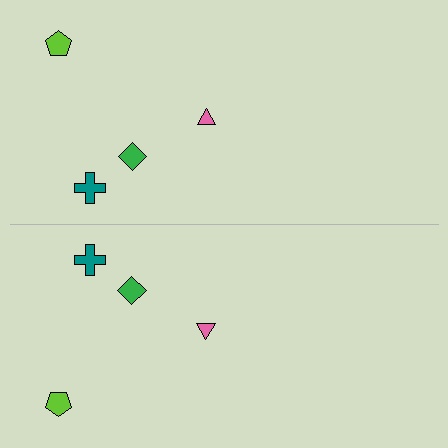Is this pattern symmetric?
Yes, this pattern has bilateral (reflection) symmetry.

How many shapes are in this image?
There are 8 shapes in this image.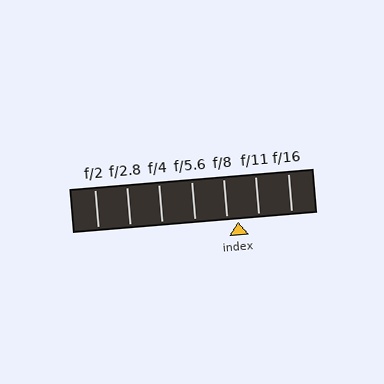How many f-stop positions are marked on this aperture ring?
There are 7 f-stop positions marked.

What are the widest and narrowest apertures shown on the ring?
The widest aperture shown is f/2 and the narrowest is f/16.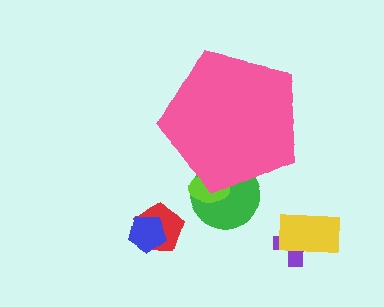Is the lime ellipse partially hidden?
Yes, the lime ellipse is partially hidden behind the pink pentagon.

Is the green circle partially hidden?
Yes, the green circle is partially hidden behind the pink pentagon.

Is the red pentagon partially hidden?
No, the red pentagon is fully visible.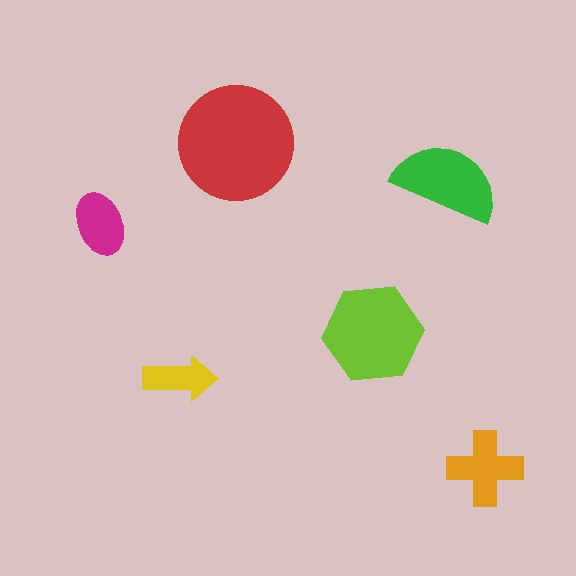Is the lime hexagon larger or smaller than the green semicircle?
Larger.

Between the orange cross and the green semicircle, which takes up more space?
The green semicircle.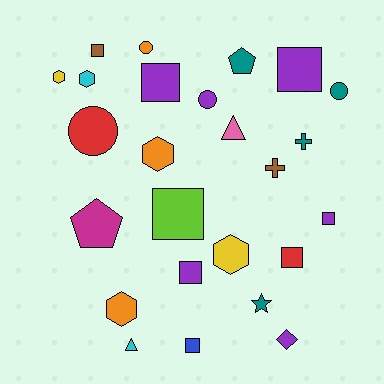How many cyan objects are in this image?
There are 2 cyan objects.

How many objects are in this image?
There are 25 objects.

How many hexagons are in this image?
There are 5 hexagons.